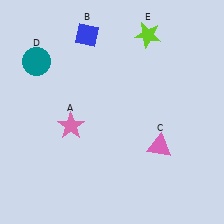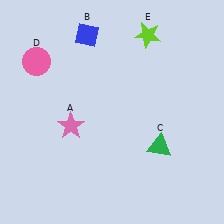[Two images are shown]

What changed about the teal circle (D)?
In Image 1, D is teal. In Image 2, it changed to pink.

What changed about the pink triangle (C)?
In Image 1, C is pink. In Image 2, it changed to green.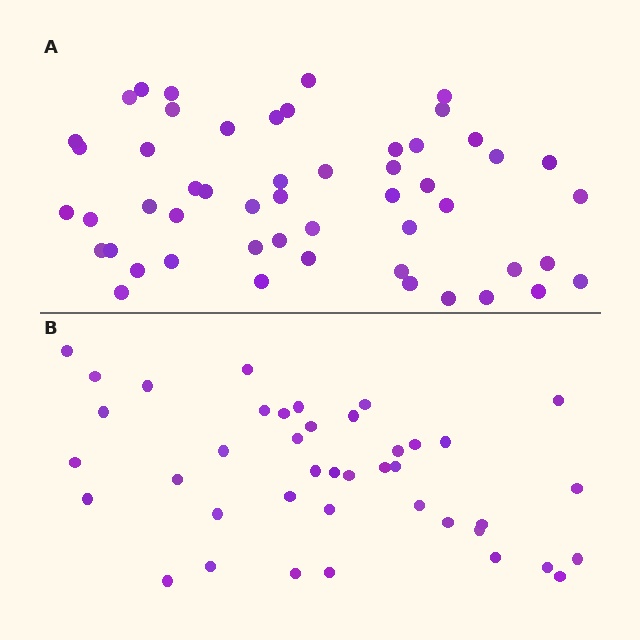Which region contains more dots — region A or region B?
Region A (the top region) has more dots.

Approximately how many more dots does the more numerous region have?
Region A has roughly 12 or so more dots than region B.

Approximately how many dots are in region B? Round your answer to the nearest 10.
About 40 dots. (The exact count is 41, which rounds to 40.)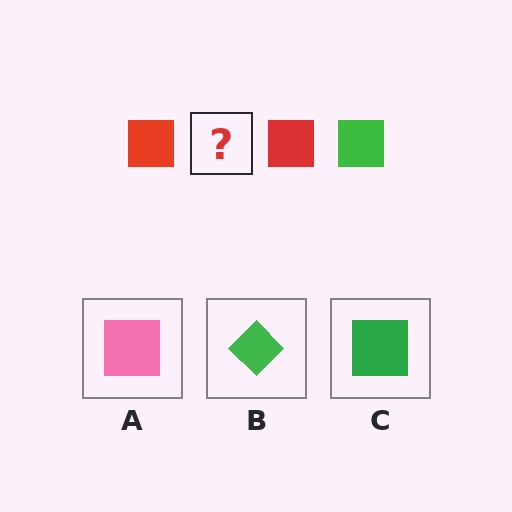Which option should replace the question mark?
Option C.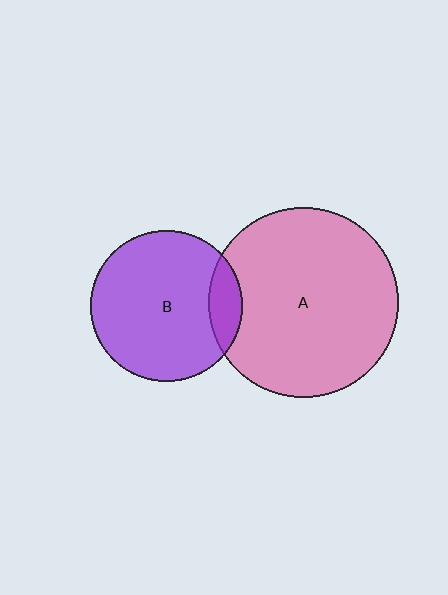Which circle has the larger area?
Circle A (pink).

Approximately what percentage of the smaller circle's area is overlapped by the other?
Approximately 15%.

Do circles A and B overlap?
Yes.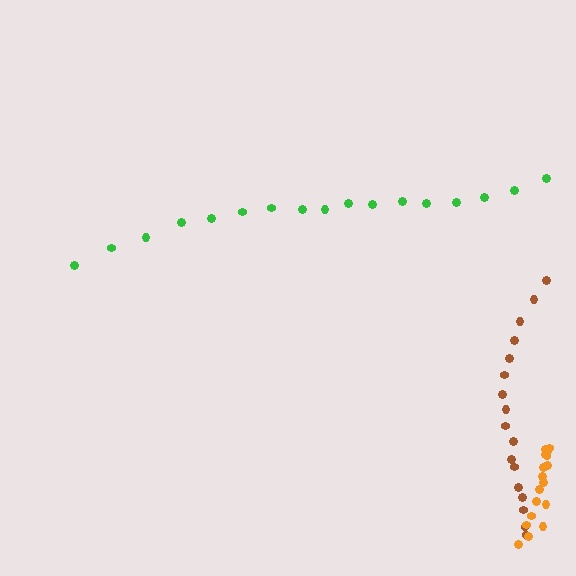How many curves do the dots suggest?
There are 3 distinct paths.